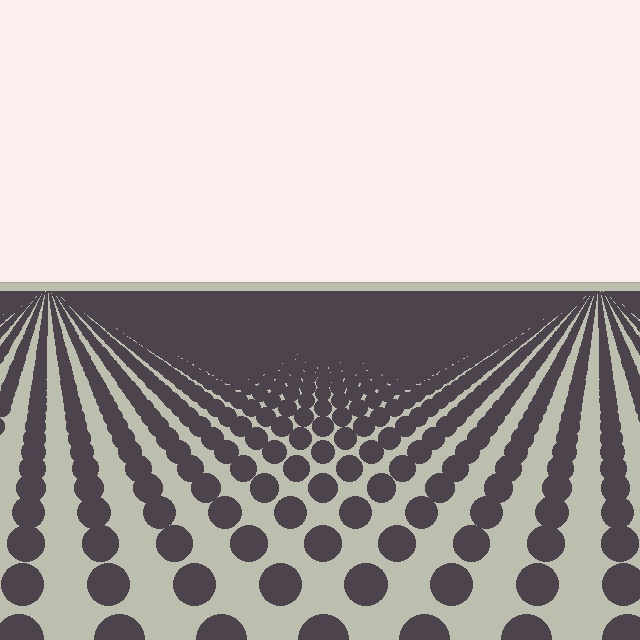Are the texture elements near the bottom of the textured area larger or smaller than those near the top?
Larger. Near the bottom, elements are closer to the viewer and appear at a bigger on-screen size.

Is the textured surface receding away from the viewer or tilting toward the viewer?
The surface is receding away from the viewer. Texture elements get smaller and denser toward the top.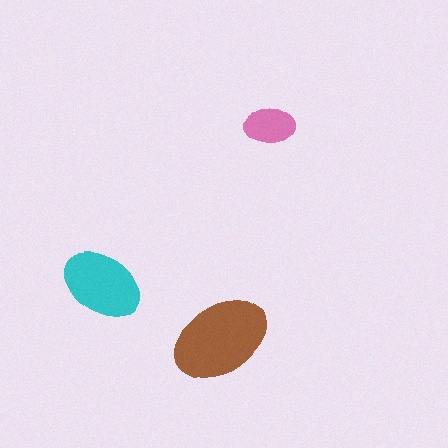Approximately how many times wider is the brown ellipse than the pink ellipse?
About 2 times wider.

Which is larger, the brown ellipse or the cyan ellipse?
The brown one.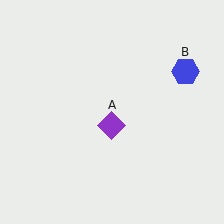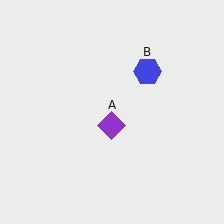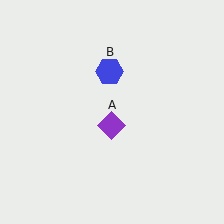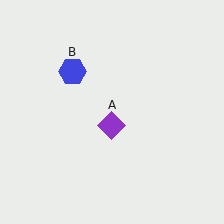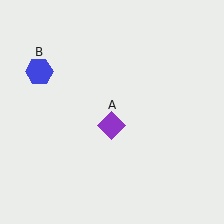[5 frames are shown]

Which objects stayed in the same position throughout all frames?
Purple diamond (object A) remained stationary.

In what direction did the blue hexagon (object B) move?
The blue hexagon (object B) moved left.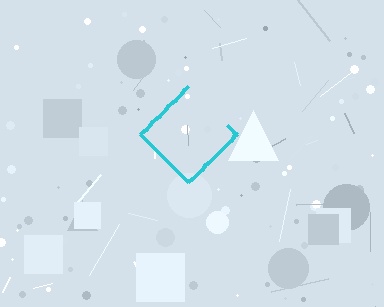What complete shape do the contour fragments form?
The contour fragments form a diamond.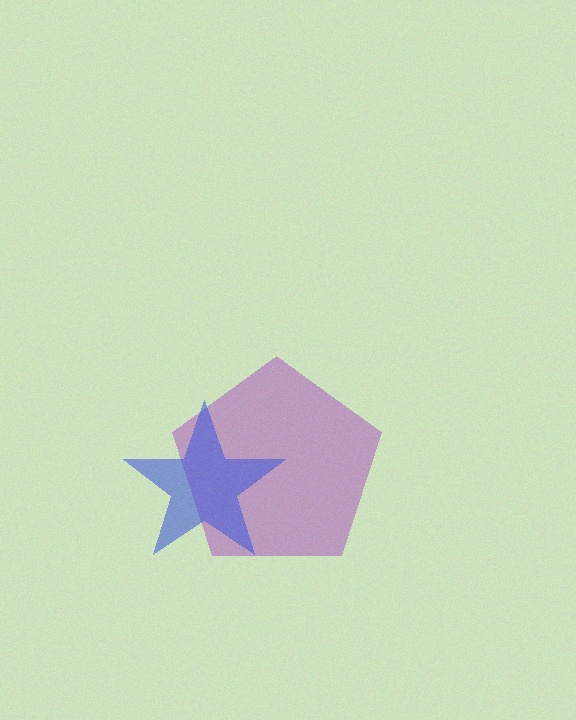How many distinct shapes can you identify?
There are 2 distinct shapes: a purple pentagon, a blue star.